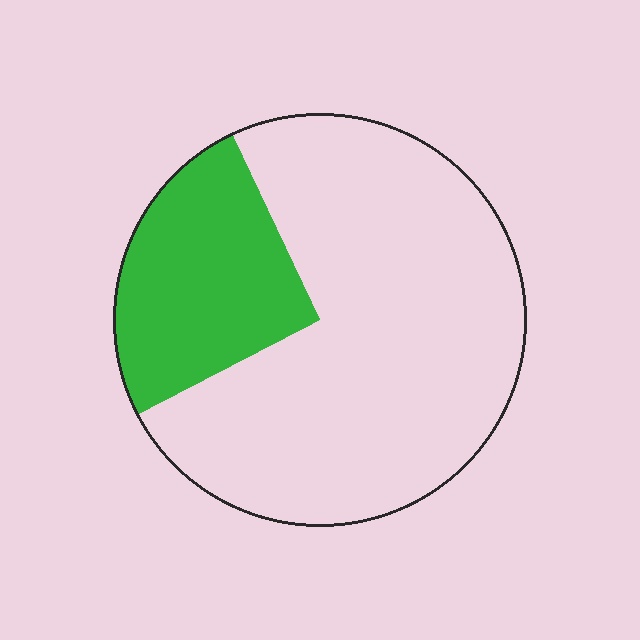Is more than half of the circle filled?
No.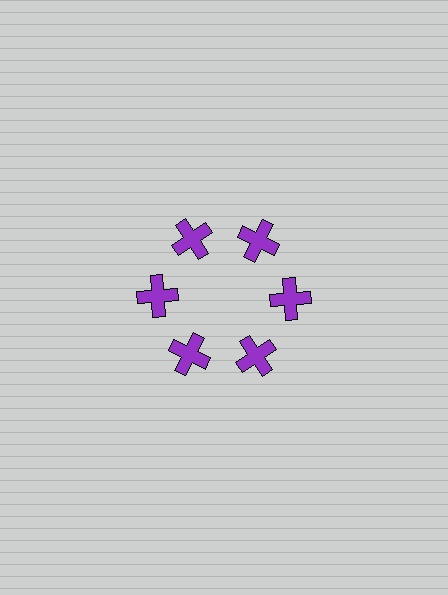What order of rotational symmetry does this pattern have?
This pattern has 6-fold rotational symmetry.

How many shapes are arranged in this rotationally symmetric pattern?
There are 6 shapes, arranged in 6 groups of 1.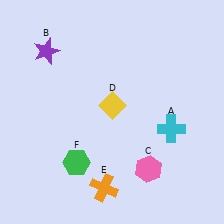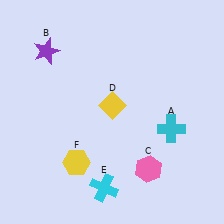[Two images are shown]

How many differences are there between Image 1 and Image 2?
There are 2 differences between the two images.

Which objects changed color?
E changed from orange to cyan. F changed from green to yellow.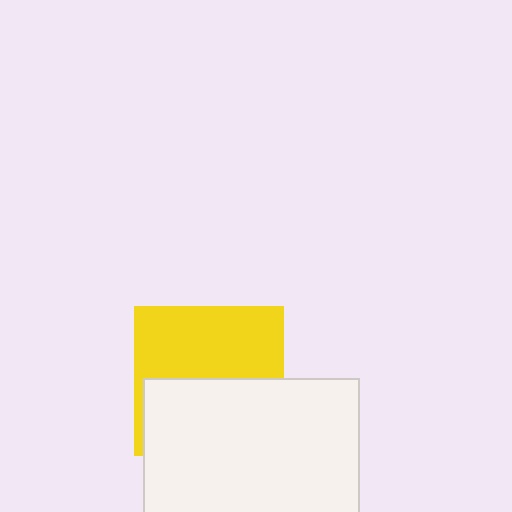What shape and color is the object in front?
The object in front is a white rectangle.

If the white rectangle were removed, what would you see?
You would see the complete yellow square.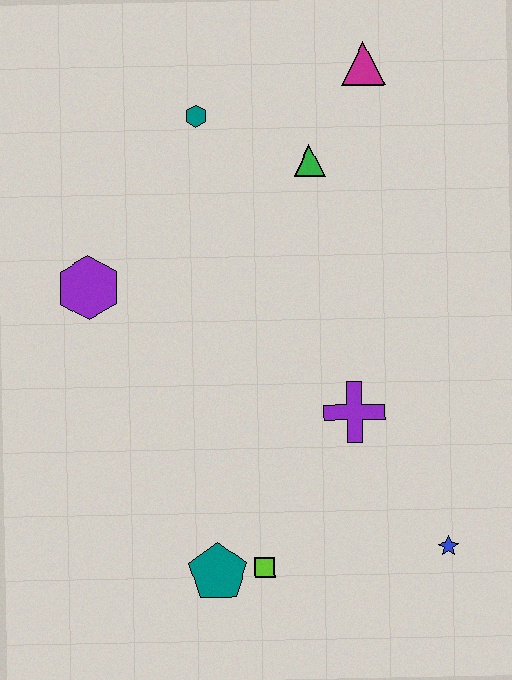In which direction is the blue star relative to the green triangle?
The blue star is below the green triangle.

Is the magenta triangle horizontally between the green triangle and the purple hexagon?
No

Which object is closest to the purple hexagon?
The teal hexagon is closest to the purple hexagon.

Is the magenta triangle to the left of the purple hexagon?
No